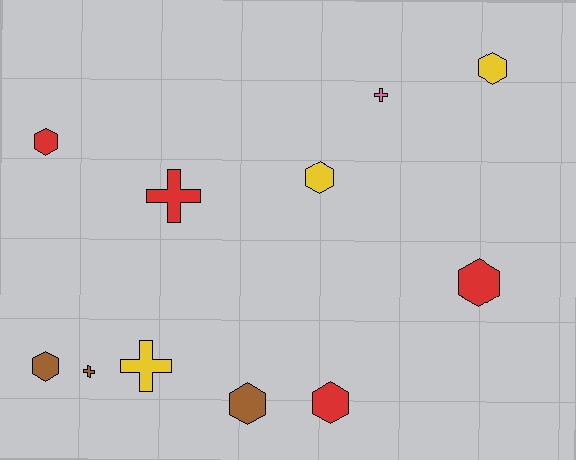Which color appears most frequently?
Red, with 4 objects.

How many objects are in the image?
There are 11 objects.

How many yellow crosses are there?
There is 1 yellow cross.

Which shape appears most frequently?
Hexagon, with 7 objects.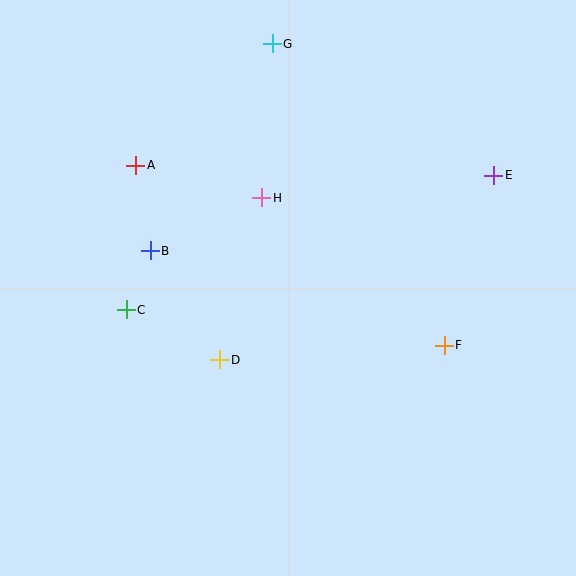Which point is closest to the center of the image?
Point H at (262, 198) is closest to the center.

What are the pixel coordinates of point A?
Point A is at (136, 165).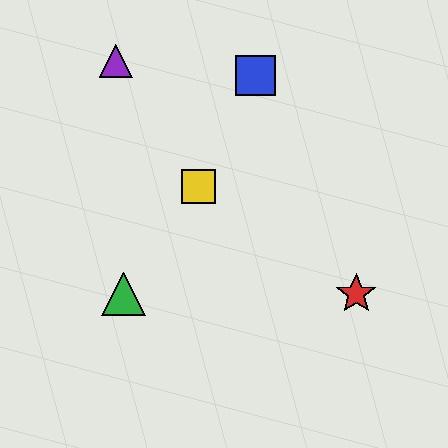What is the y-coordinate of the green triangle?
The green triangle is at y≈294.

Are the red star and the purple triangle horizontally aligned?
No, the red star is at y≈294 and the purple triangle is at y≈61.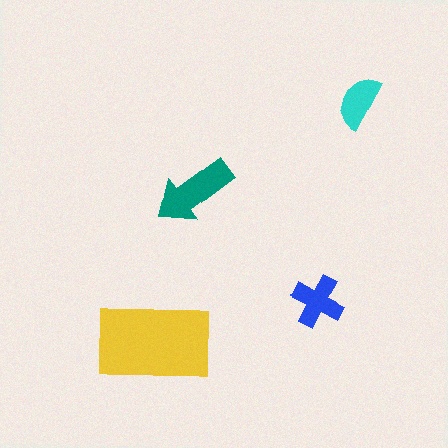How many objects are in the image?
There are 4 objects in the image.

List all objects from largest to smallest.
The yellow rectangle, the teal arrow, the blue cross, the cyan semicircle.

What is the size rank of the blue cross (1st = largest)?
3rd.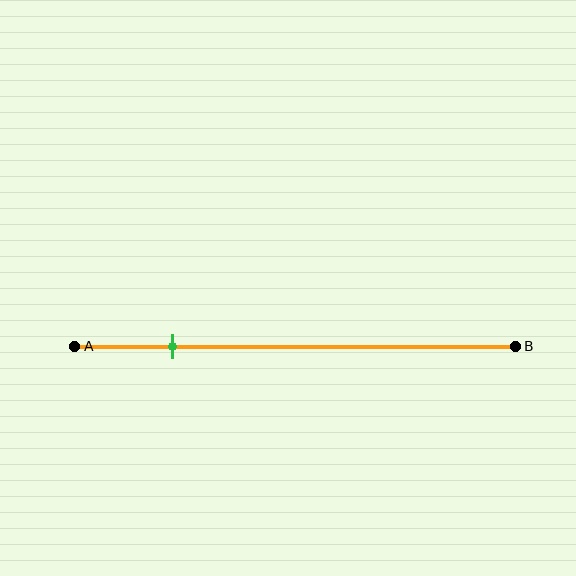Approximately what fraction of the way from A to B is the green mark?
The green mark is approximately 20% of the way from A to B.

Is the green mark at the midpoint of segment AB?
No, the mark is at about 20% from A, not at the 50% midpoint.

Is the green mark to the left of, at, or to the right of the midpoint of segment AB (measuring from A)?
The green mark is to the left of the midpoint of segment AB.